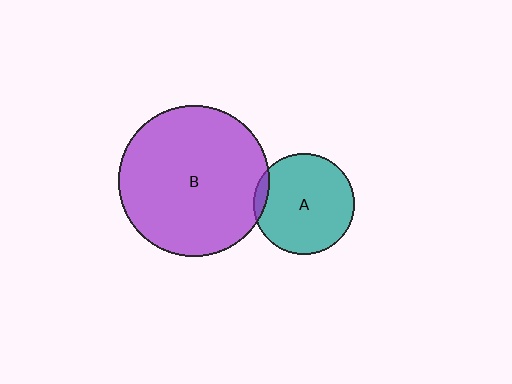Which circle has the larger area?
Circle B (purple).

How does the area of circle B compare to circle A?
Approximately 2.2 times.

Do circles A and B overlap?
Yes.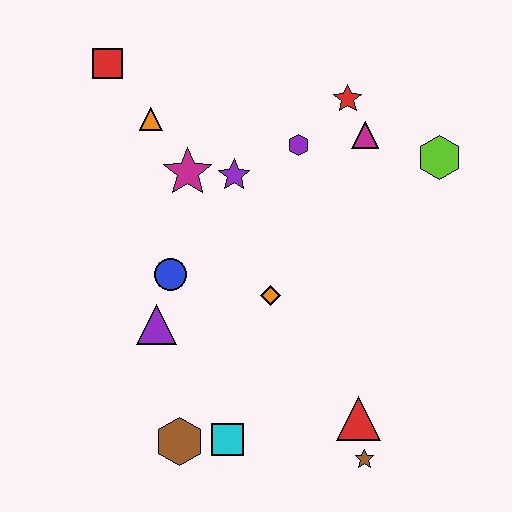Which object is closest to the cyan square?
The brown hexagon is closest to the cyan square.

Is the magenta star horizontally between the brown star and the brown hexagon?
Yes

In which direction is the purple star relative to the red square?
The purple star is to the right of the red square.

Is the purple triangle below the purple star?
Yes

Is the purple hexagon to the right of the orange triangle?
Yes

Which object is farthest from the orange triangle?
The brown star is farthest from the orange triangle.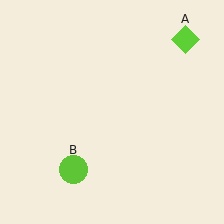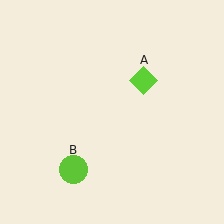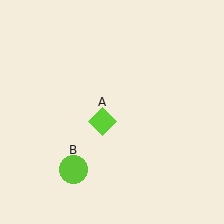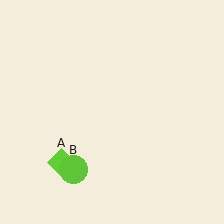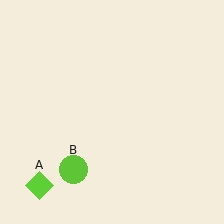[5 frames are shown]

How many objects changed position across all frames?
1 object changed position: lime diamond (object A).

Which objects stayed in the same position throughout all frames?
Lime circle (object B) remained stationary.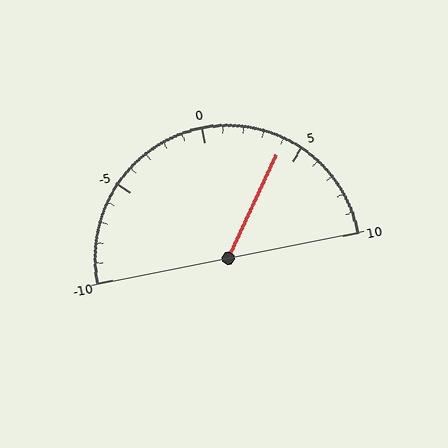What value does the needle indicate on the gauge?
The needle indicates approximately 4.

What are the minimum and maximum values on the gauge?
The gauge ranges from -10 to 10.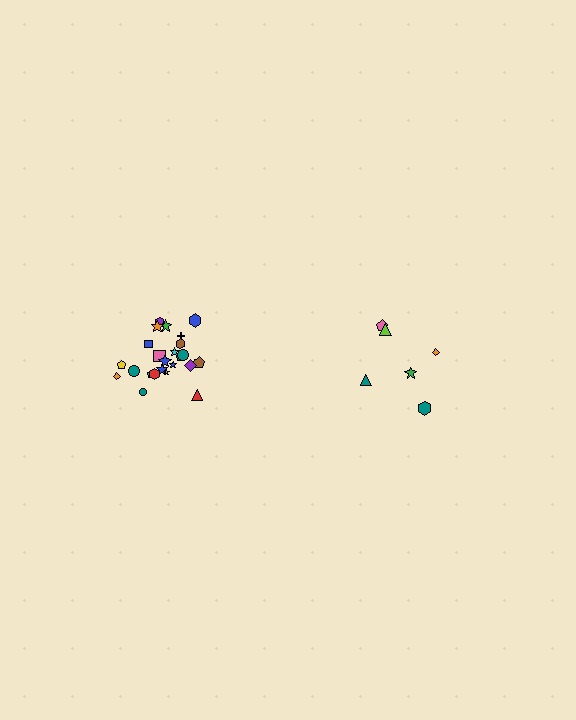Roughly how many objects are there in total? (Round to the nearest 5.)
Roughly 30 objects in total.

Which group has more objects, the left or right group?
The left group.